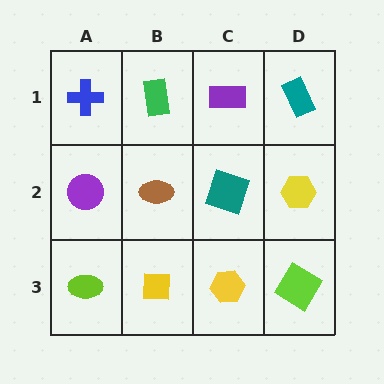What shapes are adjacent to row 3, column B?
A brown ellipse (row 2, column B), a lime ellipse (row 3, column A), a yellow hexagon (row 3, column C).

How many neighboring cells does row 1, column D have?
2.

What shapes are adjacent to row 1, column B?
A brown ellipse (row 2, column B), a blue cross (row 1, column A), a purple rectangle (row 1, column C).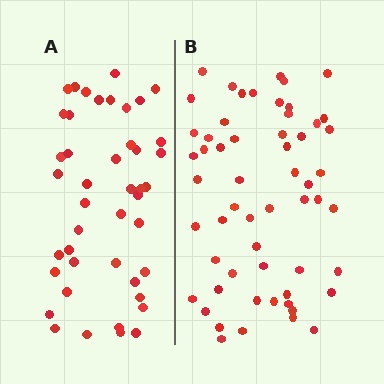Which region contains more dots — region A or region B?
Region B (the right region) has more dots.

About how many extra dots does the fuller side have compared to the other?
Region B has approximately 15 more dots than region A.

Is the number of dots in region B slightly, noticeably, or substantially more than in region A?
Region B has noticeably more, but not dramatically so. The ratio is roughly 1.3 to 1.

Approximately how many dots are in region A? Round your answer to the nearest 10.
About 40 dots. (The exact count is 44, which rounds to 40.)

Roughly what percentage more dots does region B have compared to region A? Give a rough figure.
About 30% more.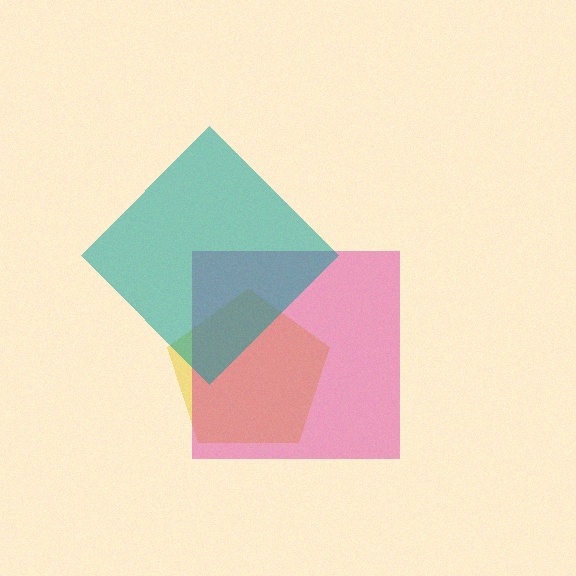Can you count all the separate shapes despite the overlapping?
Yes, there are 3 separate shapes.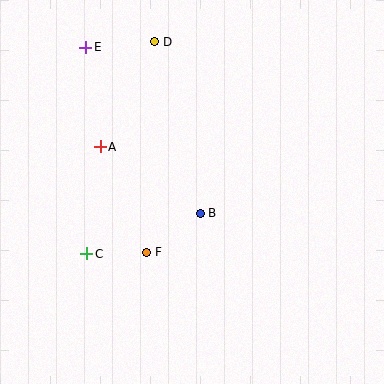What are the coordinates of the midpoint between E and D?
The midpoint between E and D is at (120, 45).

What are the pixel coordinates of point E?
Point E is at (86, 47).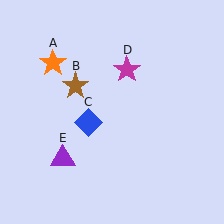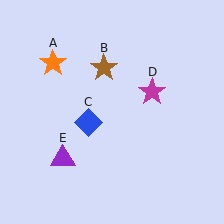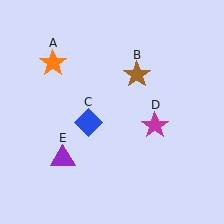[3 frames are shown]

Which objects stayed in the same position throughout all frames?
Orange star (object A) and blue diamond (object C) and purple triangle (object E) remained stationary.